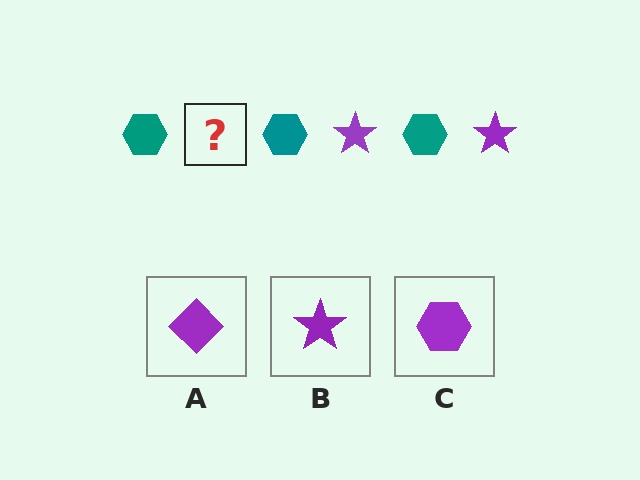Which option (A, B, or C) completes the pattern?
B.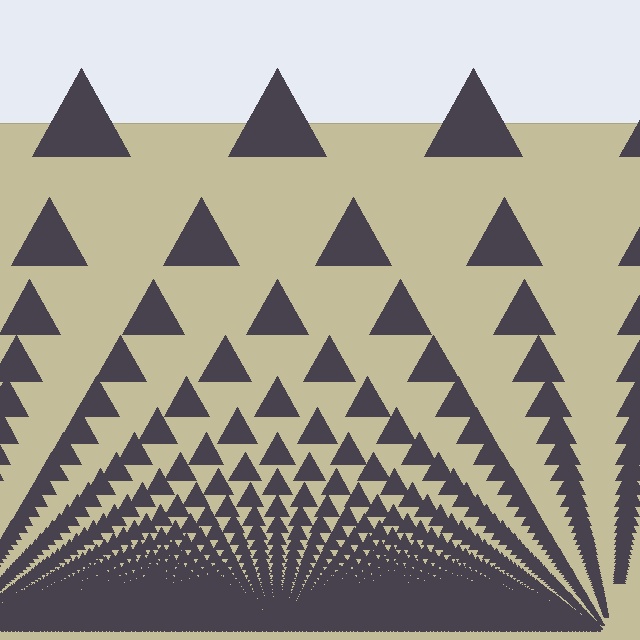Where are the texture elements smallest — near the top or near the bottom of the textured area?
Near the bottom.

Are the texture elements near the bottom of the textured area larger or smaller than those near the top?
Smaller. The gradient is inverted — elements near the bottom are smaller and denser.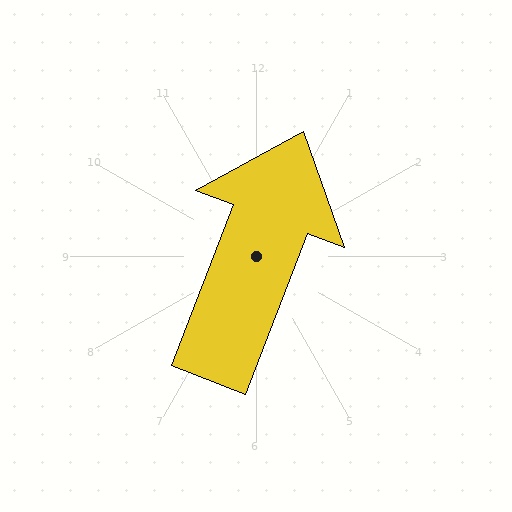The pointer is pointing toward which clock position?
Roughly 1 o'clock.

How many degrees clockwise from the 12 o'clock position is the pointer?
Approximately 21 degrees.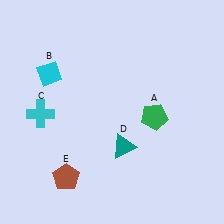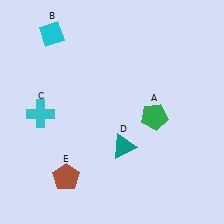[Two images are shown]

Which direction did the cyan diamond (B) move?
The cyan diamond (B) moved up.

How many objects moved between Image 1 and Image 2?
1 object moved between the two images.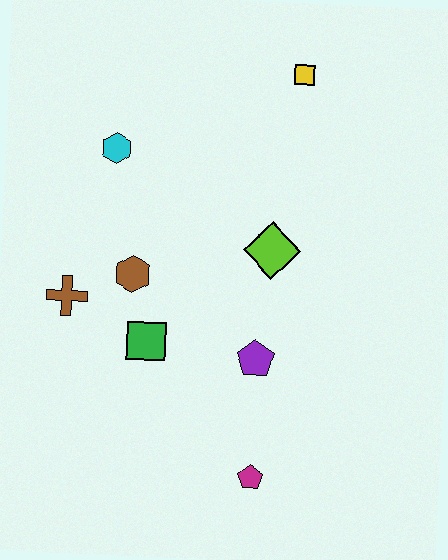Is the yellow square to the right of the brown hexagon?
Yes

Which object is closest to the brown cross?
The brown hexagon is closest to the brown cross.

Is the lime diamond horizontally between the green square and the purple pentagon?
No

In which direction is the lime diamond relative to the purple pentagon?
The lime diamond is above the purple pentagon.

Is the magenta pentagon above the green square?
No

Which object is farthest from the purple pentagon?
The yellow square is farthest from the purple pentagon.